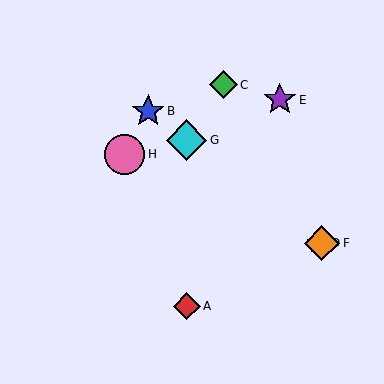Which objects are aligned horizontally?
Objects D, F are aligned horizontally.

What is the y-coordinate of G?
Object G is at y≈140.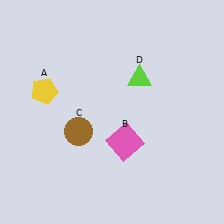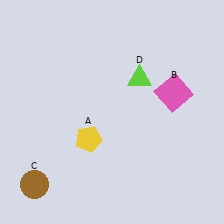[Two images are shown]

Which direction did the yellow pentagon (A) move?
The yellow pentagon (A) moved down.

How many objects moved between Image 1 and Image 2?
3 objects moved between the two images.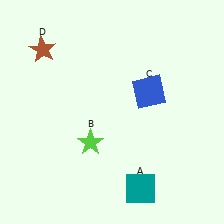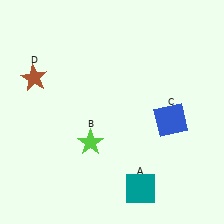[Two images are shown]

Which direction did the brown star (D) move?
The brown star (D) moved down.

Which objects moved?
The objects that moved are: the blue square (C), the brown star (D).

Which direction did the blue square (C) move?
The blue square (C) moved down.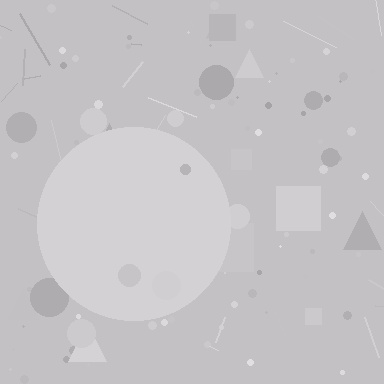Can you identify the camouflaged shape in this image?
The camouflaged shape is a circle.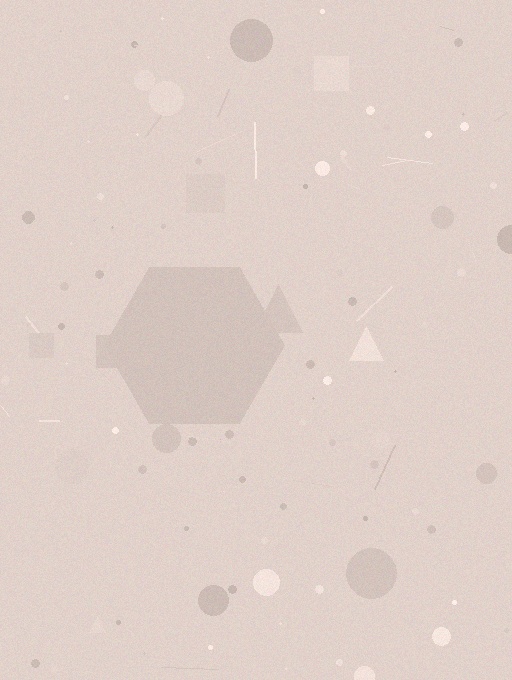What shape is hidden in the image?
A hexagon is hidden in the image.